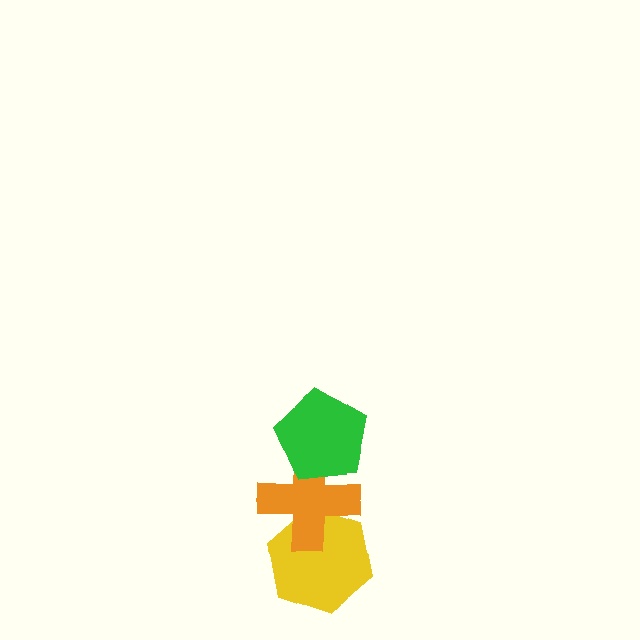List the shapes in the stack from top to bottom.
From top to bottom: the green pentagon, the orange cross, the yellow hexagon.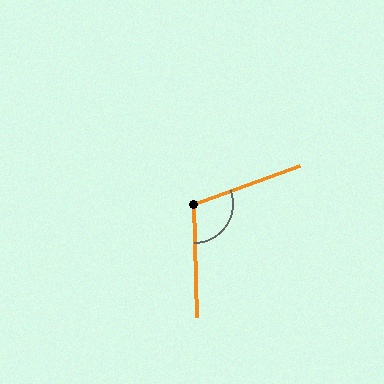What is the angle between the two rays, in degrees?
Approximately 109 degrees.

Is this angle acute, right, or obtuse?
It is obtuse.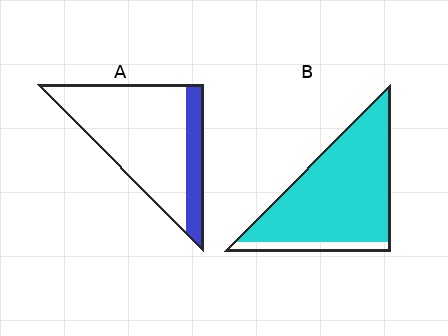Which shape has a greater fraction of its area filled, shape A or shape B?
Shape B.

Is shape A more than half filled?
No.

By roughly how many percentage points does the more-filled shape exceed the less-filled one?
By roughly 70 percentage points (B over A).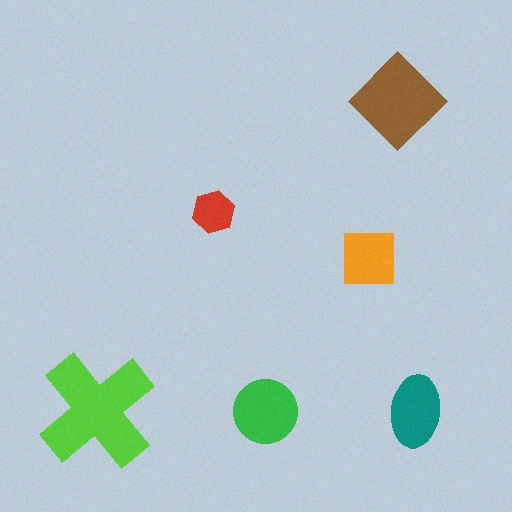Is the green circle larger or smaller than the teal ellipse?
Larger.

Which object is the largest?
The lime cross.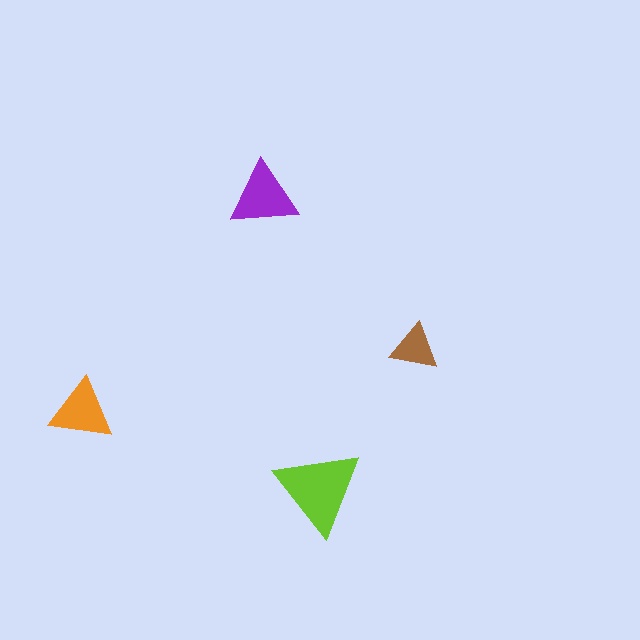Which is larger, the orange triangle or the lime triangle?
The lime one.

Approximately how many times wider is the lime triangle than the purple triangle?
About 1.5 times wider.